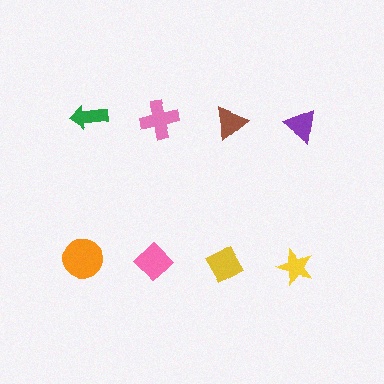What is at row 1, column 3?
A brown triangle.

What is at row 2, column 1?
An orange circle.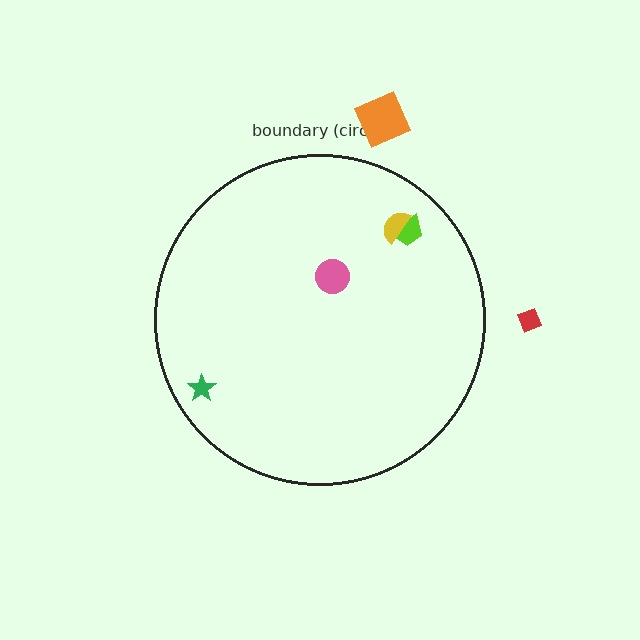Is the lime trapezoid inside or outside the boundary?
Inside.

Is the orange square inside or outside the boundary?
Outside.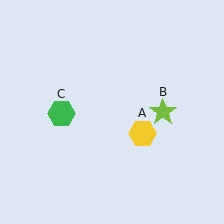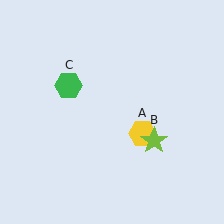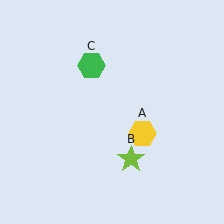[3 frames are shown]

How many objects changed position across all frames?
2 objects changed position: lime star (object B), green hexagon (object C).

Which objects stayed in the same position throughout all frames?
Yellow hexagon (object A) remained stationary.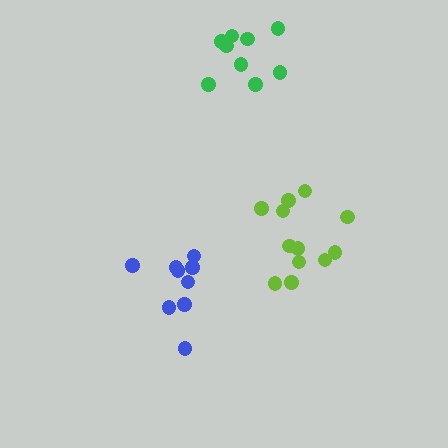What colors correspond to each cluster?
The clusters are colored: blue, green, lime.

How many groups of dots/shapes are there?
There are 3 groups.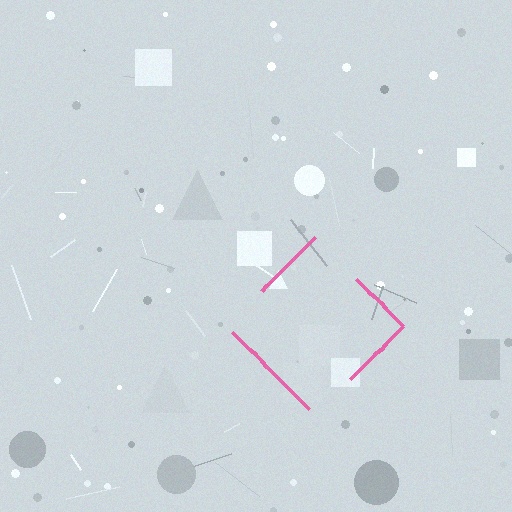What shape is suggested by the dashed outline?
The dashed outline suggests a diamond.